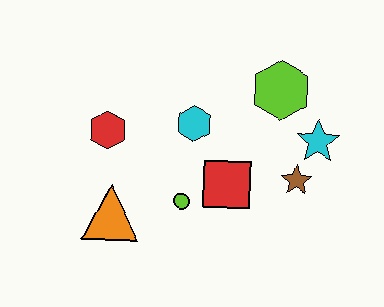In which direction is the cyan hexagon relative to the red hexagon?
The cyan hexagon is to the right of the red hexagon.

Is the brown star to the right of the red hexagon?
Yes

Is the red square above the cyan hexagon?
No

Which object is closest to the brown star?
The cyan star is closest to the brown star.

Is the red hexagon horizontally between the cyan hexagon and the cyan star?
No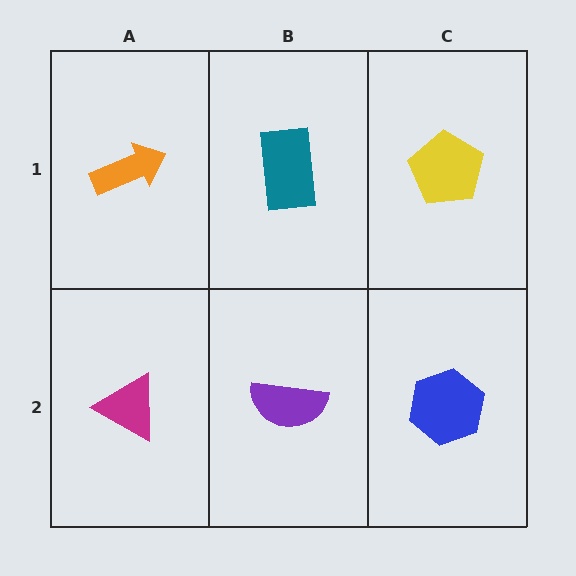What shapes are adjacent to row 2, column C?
A yellow pentagon (row 1, column C), a purple semicircle (row 2, column B).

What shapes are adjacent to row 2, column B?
A teal rectangle (row 1, column B), a magenta triangle (row 2, column A), a blue hexagon (row 2, column C).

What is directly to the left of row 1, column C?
A teal rectangle.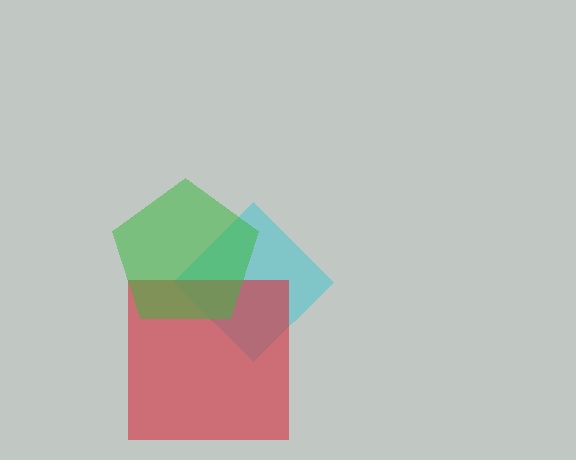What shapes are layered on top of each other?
The layered shapes are: a cyan diamond, a red square, a green pentagon.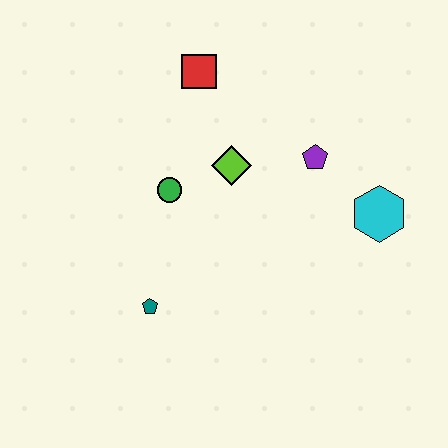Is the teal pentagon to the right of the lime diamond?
No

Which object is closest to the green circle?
The lime diamond is closest to the green circle.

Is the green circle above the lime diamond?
No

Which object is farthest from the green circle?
The cyan hexagon is farthest from the green circle.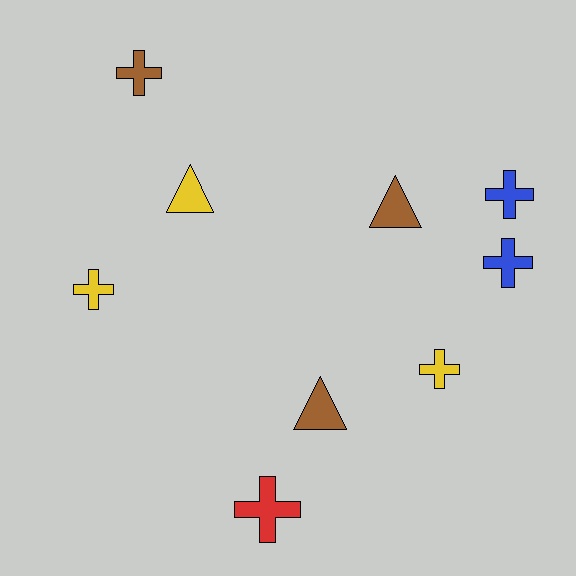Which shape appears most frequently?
Cross, with 6 objects.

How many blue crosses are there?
There are 2 blue crosses.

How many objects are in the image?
There are 9 objects.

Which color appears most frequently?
Yellow, with 3 objects.